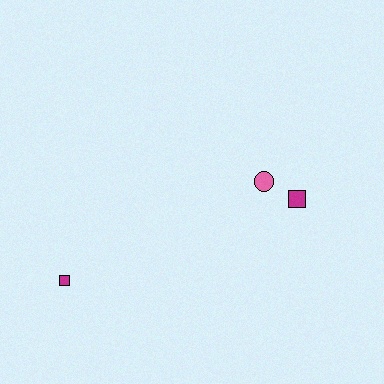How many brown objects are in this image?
There are no brown objects.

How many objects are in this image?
There are 3 objects.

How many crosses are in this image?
There are no crosses.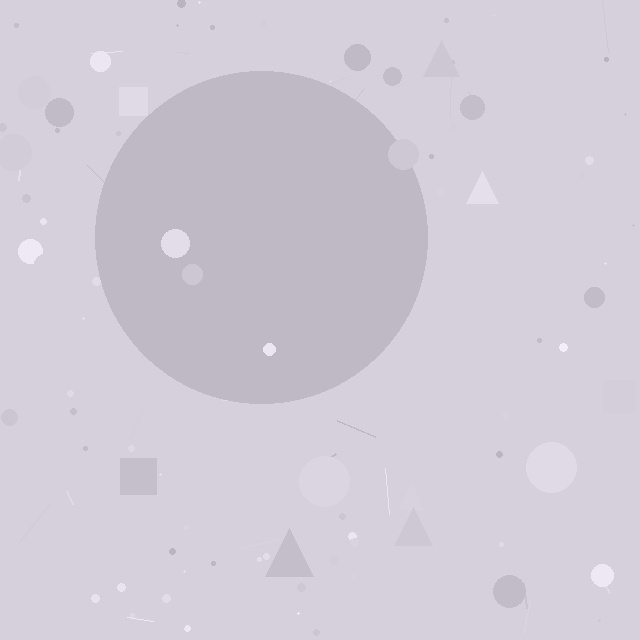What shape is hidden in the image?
A circle is hidden in the image.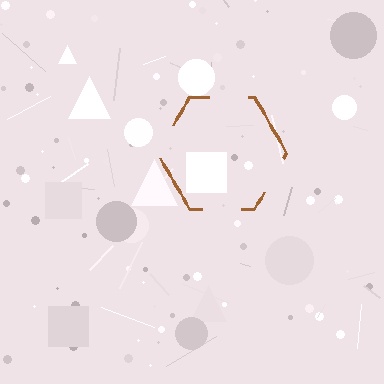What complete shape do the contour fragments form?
The contour fragments form a hexagon.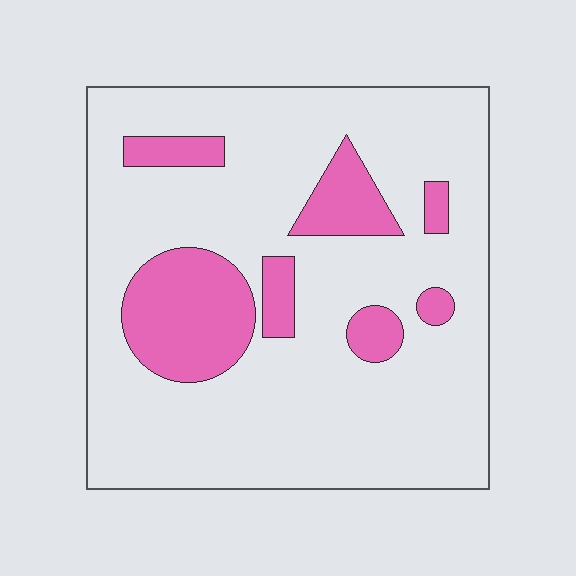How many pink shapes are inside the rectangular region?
7.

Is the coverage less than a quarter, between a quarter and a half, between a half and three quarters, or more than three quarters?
Less than a quarter.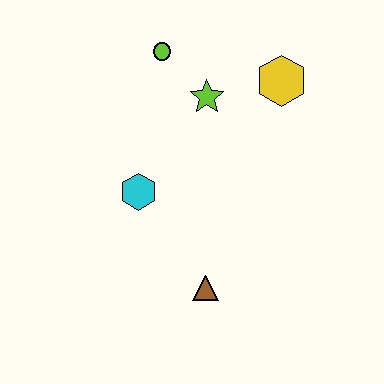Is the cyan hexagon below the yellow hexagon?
Yes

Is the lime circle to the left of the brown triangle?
Yes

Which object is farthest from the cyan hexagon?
The yellow hexagon is farthest from the cyan hexagon.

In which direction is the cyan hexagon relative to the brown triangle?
The cyan hexagon is above the brown triangle.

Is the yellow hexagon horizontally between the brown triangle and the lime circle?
No